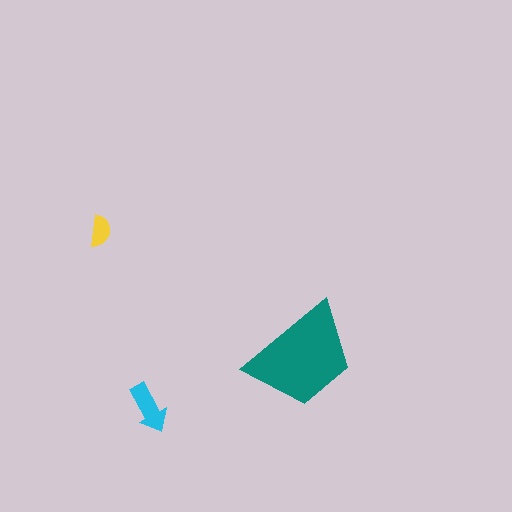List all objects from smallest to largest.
The yellow semicircle, the cyan arrow, the teal trapezoid.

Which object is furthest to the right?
The teal trapezoid is rightmost.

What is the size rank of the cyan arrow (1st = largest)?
2nd.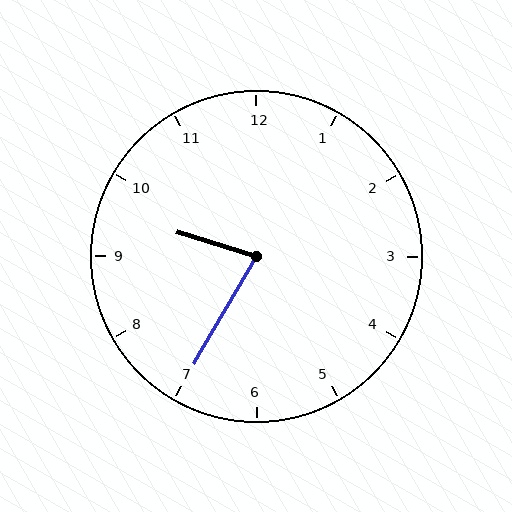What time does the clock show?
9:35.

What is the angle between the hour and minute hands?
Approximately 78 degrees.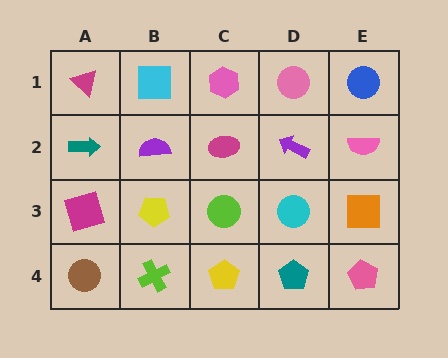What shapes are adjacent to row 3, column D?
A purple arrow (row 2, column D), a teal pentagon (row 4, column D), a lime circle (row 3, column C), an orange square (row 3, column E).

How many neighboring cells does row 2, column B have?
4.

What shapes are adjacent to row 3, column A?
A teal arrow (row 2, column A), a brown circle (row 4, column A), a yellow pentagon (row 3, column B).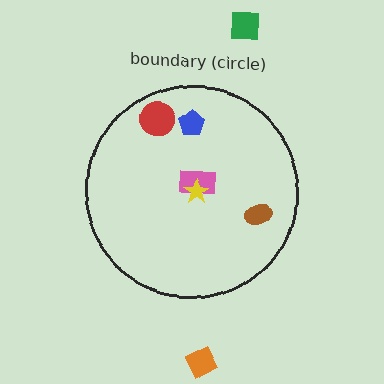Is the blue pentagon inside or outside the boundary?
Inside.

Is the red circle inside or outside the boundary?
Inside.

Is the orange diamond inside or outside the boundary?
Outside.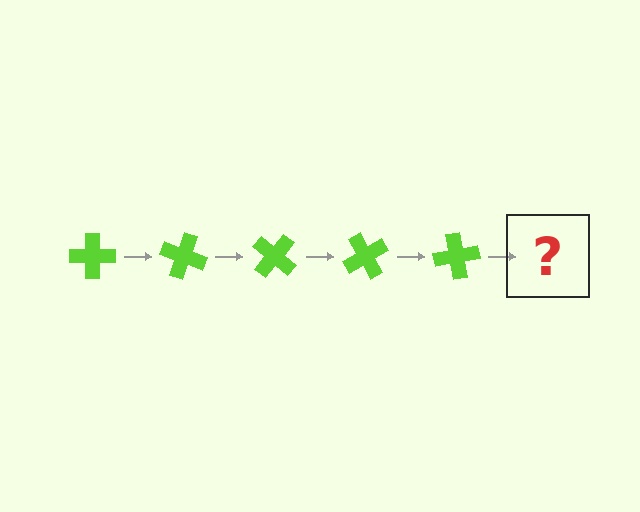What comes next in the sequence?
The next element should be a lime cross rotated 100 degrees.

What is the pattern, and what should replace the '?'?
The pattern is that the cross rotates 20 degrees each step. The '?' should be a lime cross rotated 100 degrees.